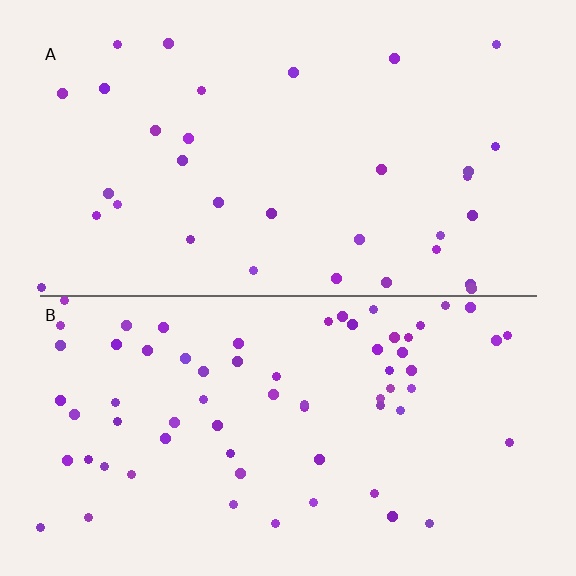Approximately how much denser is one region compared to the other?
Approximately 2.0× — region B over region A.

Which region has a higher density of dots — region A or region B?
B (the bottom).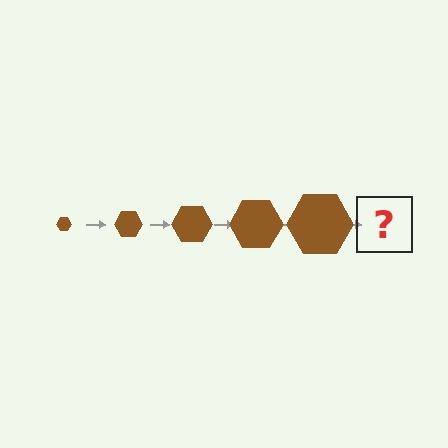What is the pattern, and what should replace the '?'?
The pattern is that the hexagon gets progressively larger each step. The '?' should be a brown hexagon, larger than the previous one.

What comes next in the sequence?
The next element should be a brown hexagon, larger than the previous one.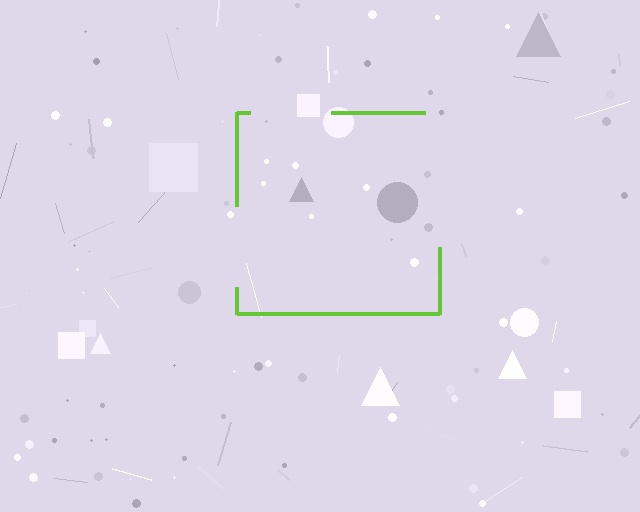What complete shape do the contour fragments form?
The contour fragments form a square.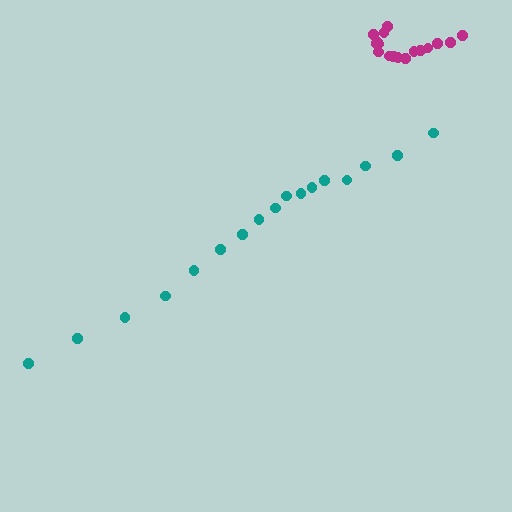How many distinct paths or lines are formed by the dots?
There are 2 distinct paths.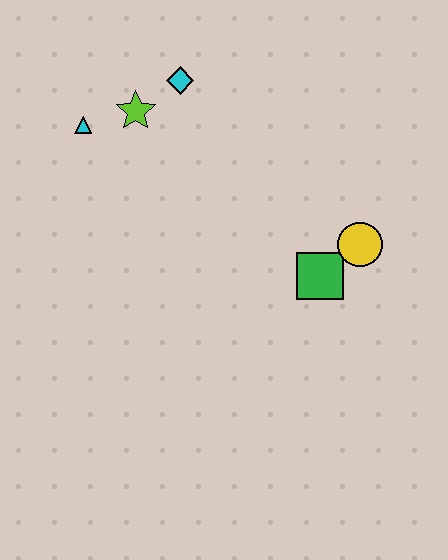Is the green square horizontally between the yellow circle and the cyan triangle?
Yes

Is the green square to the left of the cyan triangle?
No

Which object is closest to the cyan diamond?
The lime star is closest to the cyan diamond.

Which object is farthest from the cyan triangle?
The yellow circle is farthest from the cyan triangle.